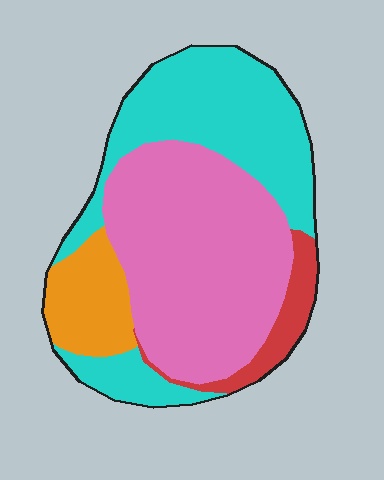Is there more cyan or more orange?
Cyan.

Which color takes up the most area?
Pink, at roughly 45%.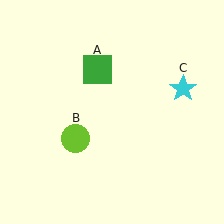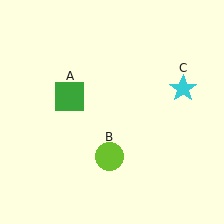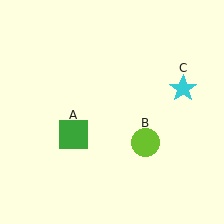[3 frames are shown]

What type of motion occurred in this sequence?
The green square (object A), lime circle (object B) rotated counterclockwise around the center of the scene.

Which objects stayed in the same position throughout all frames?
Cyan star (object C) remained stationary.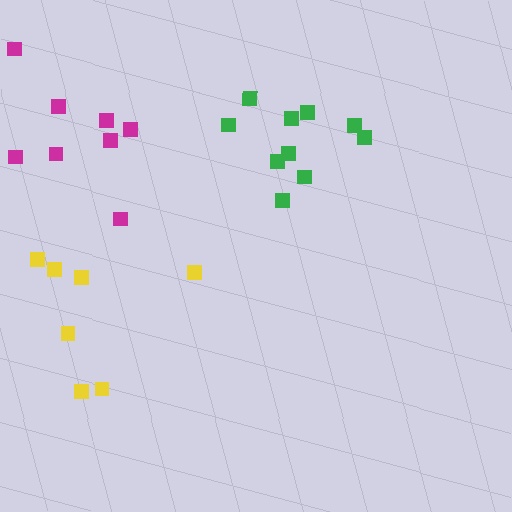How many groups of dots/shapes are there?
There are 3 groups.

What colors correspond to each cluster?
The clusters are colored: yellow, green, magenta.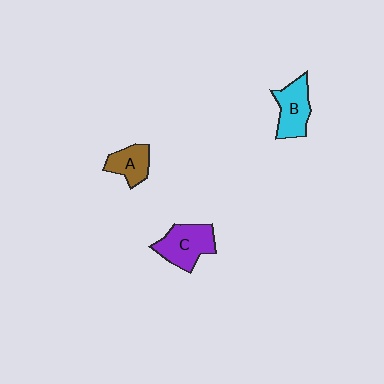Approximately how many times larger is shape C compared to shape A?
Approximately 1.5 times.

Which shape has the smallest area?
Shape A (brown).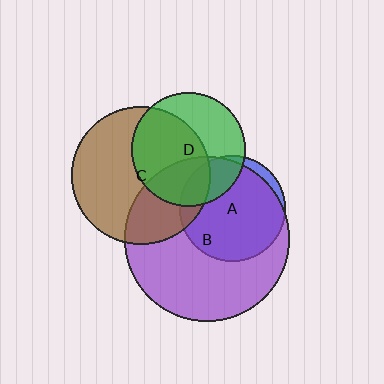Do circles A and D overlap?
Yes.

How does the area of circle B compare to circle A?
Approximately 2.4 times.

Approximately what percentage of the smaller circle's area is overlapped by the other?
Approximately 25%.